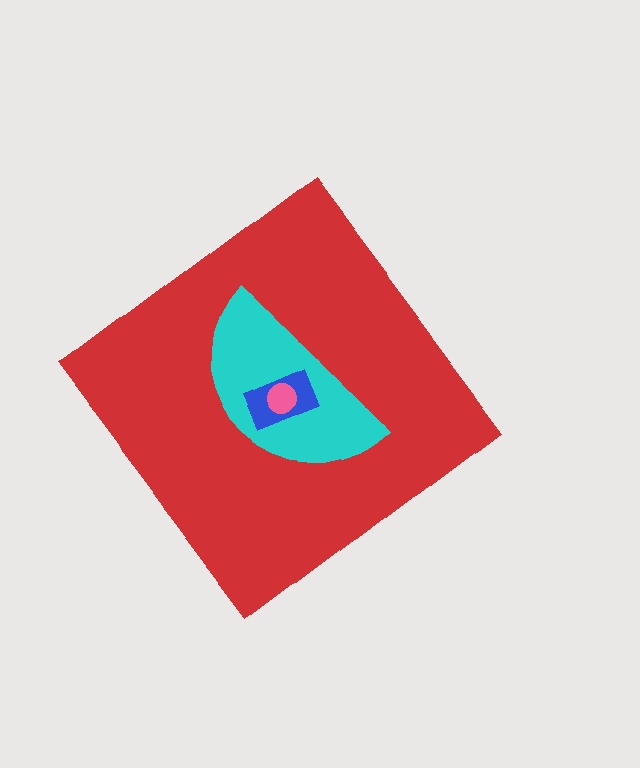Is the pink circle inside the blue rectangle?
Yes.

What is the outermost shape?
The red diamond.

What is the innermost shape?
The pink circle.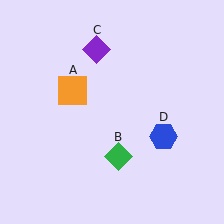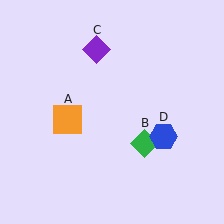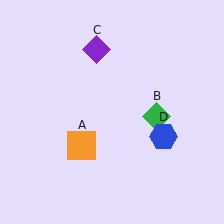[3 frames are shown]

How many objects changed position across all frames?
2 objects changed position: orange square (object A), green diamond (object B).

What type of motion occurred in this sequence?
The orange square (object A), green diamond (object B) rotated counterclockwise around the center of the scene.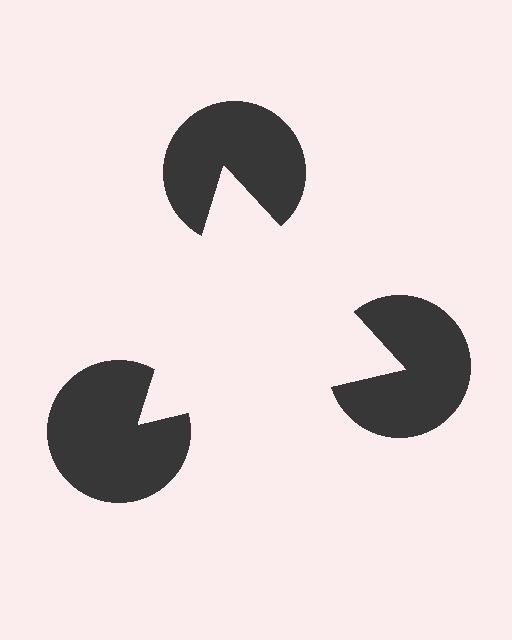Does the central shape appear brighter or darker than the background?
It typically appears slightly brighter than the background, even though no actual brightness change is drawn.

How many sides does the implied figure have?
3 sides.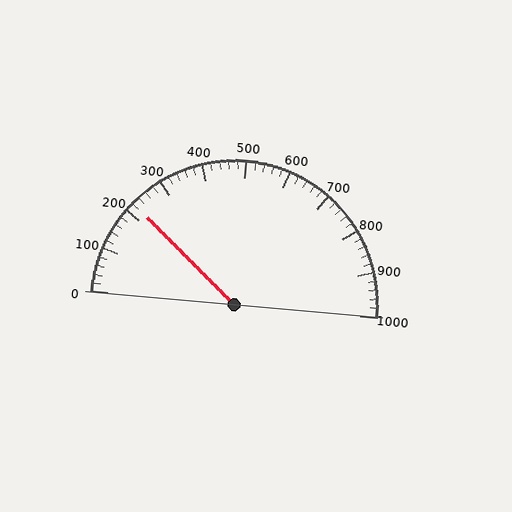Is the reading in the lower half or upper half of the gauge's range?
The reading is in the lower half of the range (0 to 1000).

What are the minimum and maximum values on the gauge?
The gauge ranges from 0 to 1000.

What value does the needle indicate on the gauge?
The needle indicates approximately 220.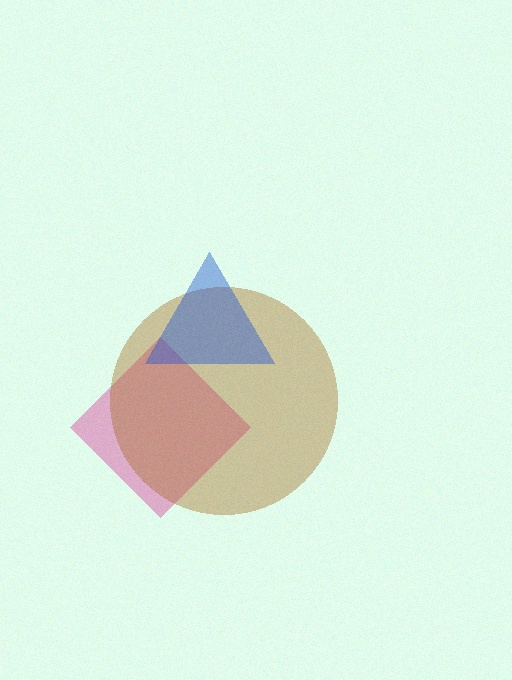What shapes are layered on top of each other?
The layered shapes are: a pink diamond, a brown circle, a blue triangle.